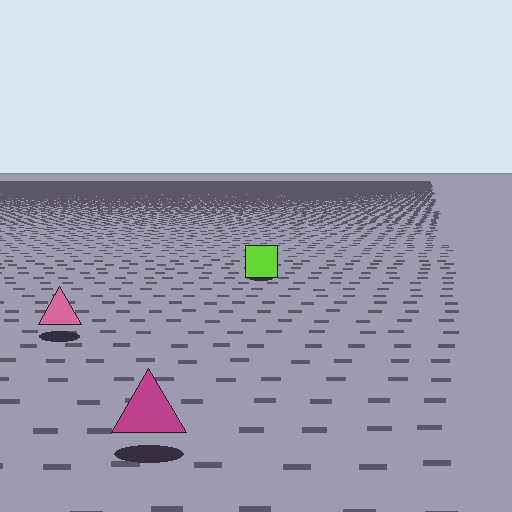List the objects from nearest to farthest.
From nearest to farthest: the magenta triangle, the pink triangle, the lime square.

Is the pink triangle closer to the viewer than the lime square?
Yes. The pink triangle is closer — you can tell from the texture gradient: the ground texture is coarser near it.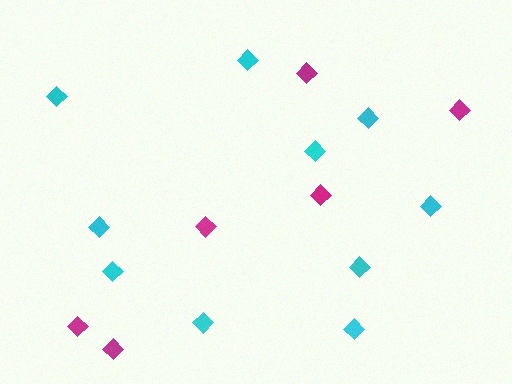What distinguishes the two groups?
There are 2 groups: one group of magenta diamonds (6) and one group of cyan diamonds (10).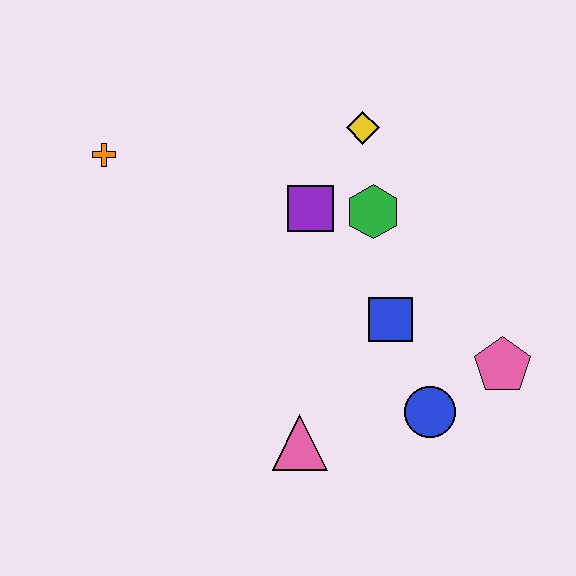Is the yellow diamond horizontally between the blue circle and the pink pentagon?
No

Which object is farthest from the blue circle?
The orange cross is farthest from the blue circle.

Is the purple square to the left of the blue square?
Yes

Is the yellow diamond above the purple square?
Yes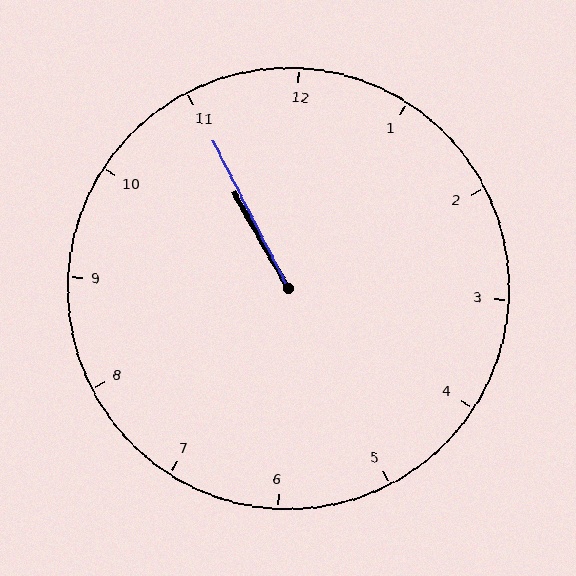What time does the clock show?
10:55.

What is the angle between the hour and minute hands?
Approximately 2 degrees.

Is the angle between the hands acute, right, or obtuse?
It is acute.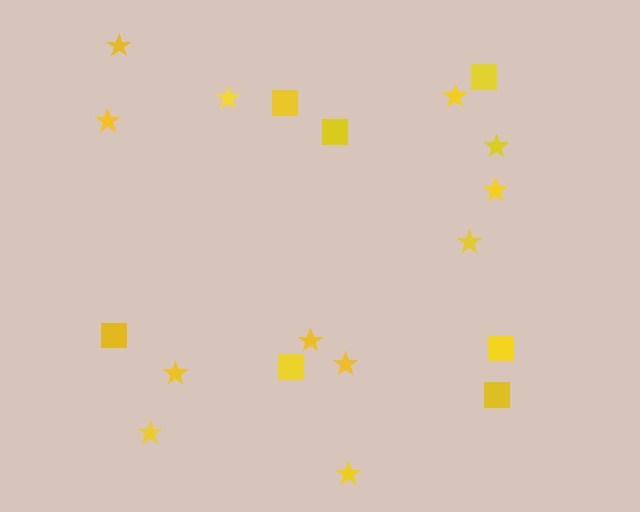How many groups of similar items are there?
There are 2 groups: one group of squares (7) and one group of stars (12).